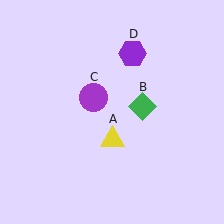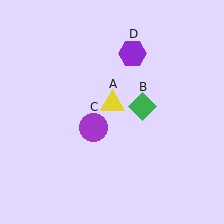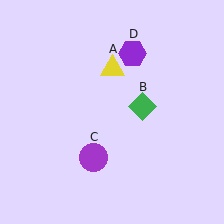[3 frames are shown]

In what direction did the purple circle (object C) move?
The purple circle (object C) moved down.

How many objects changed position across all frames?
2 objects changed position: yellow triangle (object A), purple circle (object C).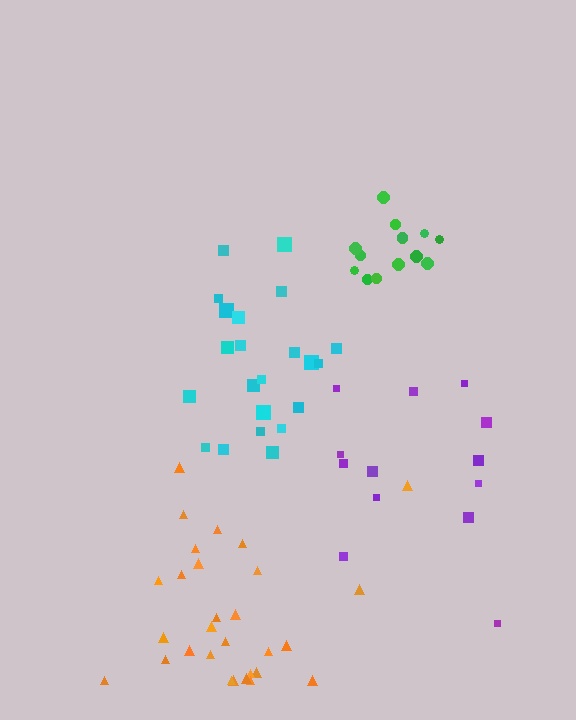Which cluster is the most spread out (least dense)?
Purple.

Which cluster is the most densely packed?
Green.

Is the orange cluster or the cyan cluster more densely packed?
Cyan.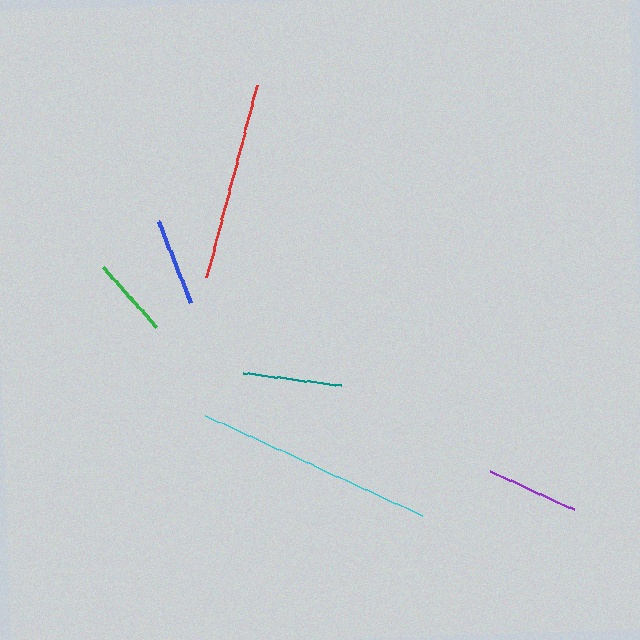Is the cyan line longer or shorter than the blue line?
The cyan line is longer than the blue line.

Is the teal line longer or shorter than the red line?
The red line is longer than the teal line.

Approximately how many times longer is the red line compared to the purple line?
The red line is approximately 2.2 times the length of the purple line.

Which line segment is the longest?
The cyan line is the longest at approximately 238 pixels.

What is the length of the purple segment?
The purple segment is approximately 91 pixels long.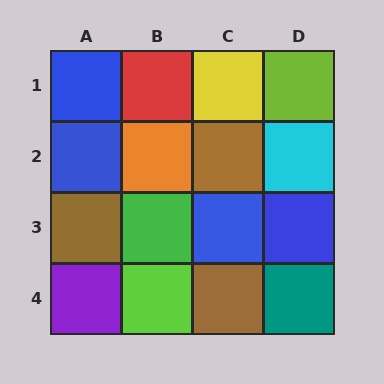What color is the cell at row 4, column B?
Lime.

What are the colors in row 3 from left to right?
Brown, green, blue, blue.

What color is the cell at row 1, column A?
Blue.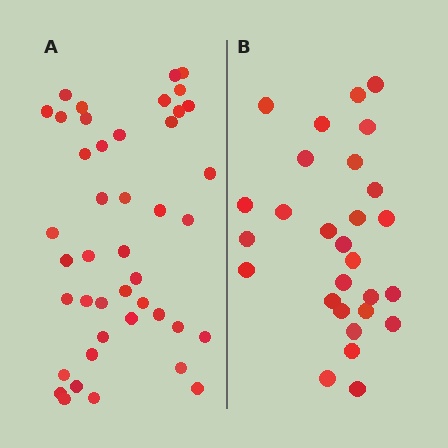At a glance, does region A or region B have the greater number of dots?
Region A (the left region) has more dots.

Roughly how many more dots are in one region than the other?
Region A has approximately 15 more dots than region B.